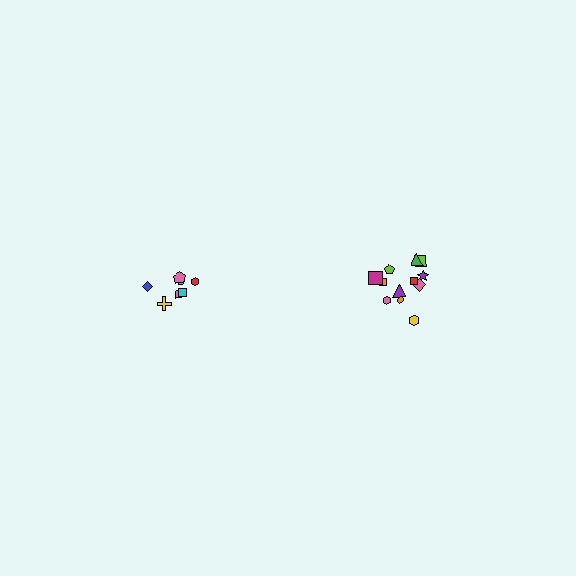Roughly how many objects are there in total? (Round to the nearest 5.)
Roughly 20 objects in total.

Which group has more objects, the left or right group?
The right group.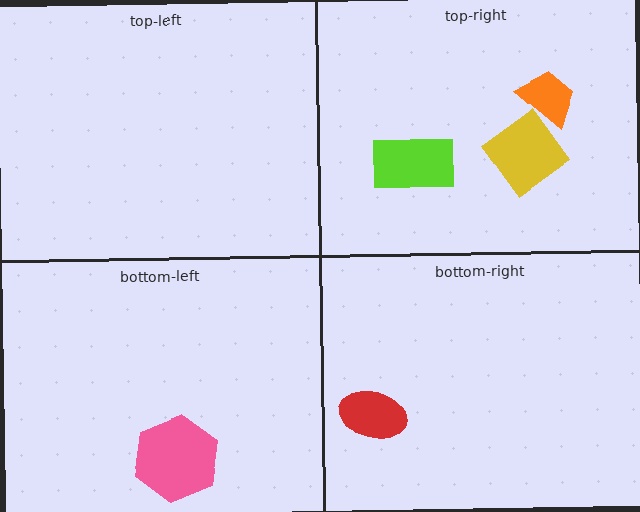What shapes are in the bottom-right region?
The red ellipse.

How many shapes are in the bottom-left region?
1.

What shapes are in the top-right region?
The yellow diamond, the lime rectangle, the orange trapezoid.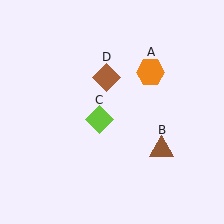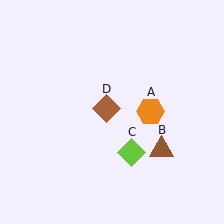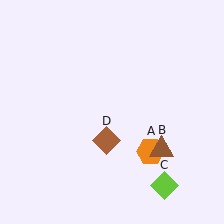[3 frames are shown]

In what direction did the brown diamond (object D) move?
The brown diamond (object D) moved down.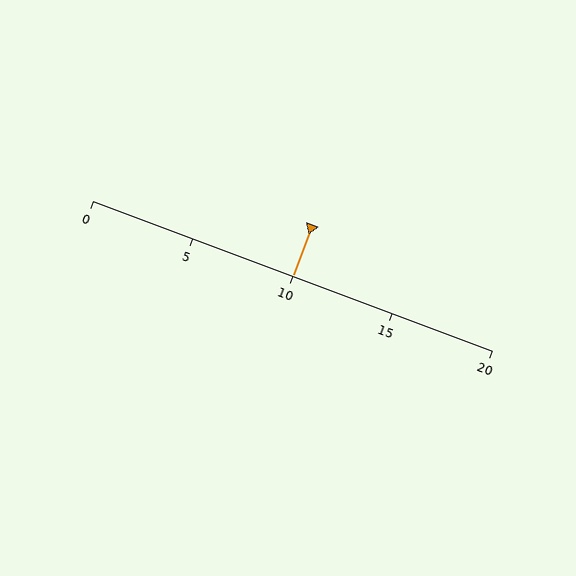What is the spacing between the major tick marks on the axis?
The major ticks are spaced 5 apart.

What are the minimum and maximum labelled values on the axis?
The axis runs from 0 to 20.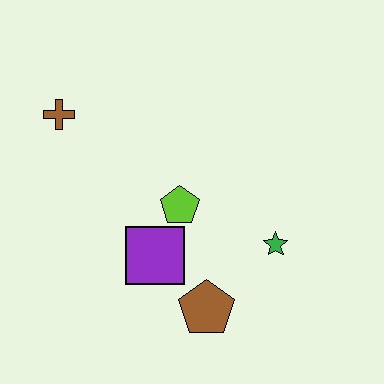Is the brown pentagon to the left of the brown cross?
No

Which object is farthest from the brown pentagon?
The brown cross is farthest from the brown pentagon.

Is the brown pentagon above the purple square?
No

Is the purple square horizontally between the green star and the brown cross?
Yes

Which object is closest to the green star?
The brown pentagon is closest to the green star.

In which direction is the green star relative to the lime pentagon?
The green star is to the right of the lime pentagon.